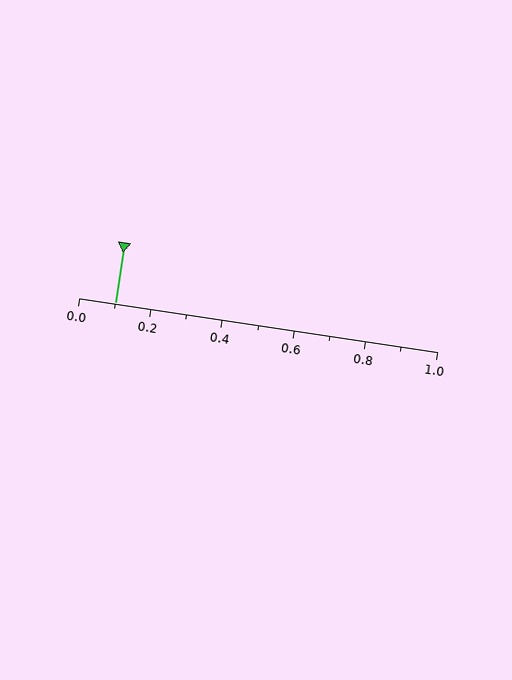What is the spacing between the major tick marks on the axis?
The major ticks are spaced 0.2 apart.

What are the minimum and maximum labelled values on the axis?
The axis runs from 0.0 to 1.0.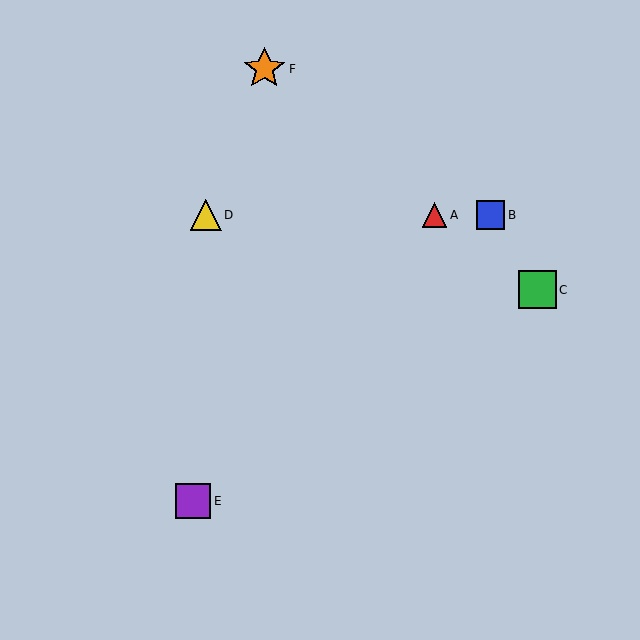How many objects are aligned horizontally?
3 objects (A, B, D) are aligned horizontally.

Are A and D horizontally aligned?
Yes, both are at y≈215.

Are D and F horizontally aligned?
No, D is at y≈215 and F is at y≈69.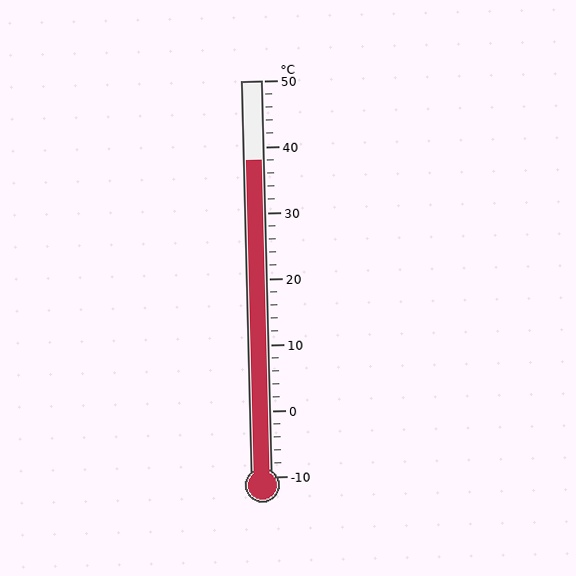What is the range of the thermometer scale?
The thermometer scale ranges from -10°C to 50°C.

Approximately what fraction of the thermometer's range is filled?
The thermometer is filled to approximately 80% of its range.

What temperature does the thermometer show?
The thermometer shows approximately 38°C.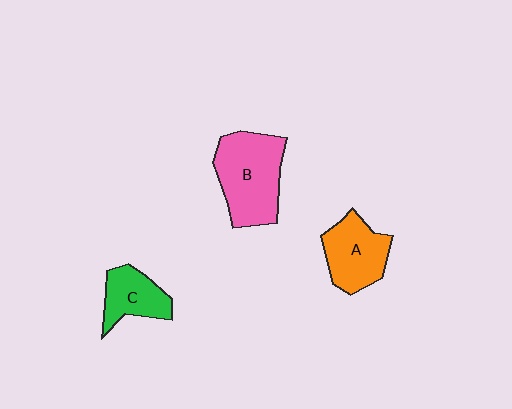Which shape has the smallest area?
Shape C (green).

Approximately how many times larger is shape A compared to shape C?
Approximately 1.3 times.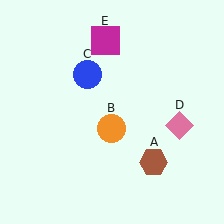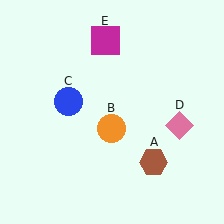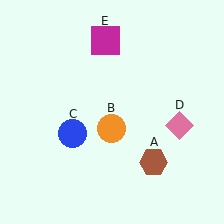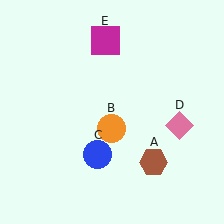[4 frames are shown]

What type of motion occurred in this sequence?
The blue circle (object C) rotated counterclockwise around the center of the scene.